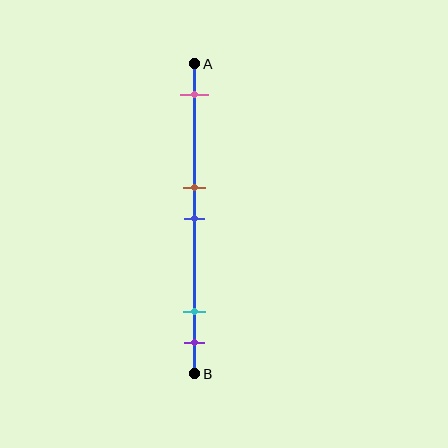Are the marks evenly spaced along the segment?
No, the marks are not evenly spaced.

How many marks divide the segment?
There are 5 marks dividing the segment.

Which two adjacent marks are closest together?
The brown and blue marks are the closest adjacent pair.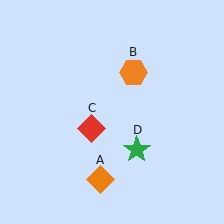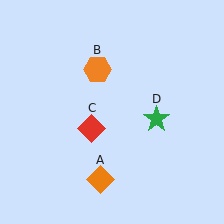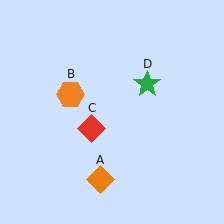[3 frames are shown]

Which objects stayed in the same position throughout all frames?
Orange diamond (object A) and red diamond (object C) remained stationary.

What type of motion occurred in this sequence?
The orange hexagon (object B), green star (object D) rotated counterclockwise around the center of the scene.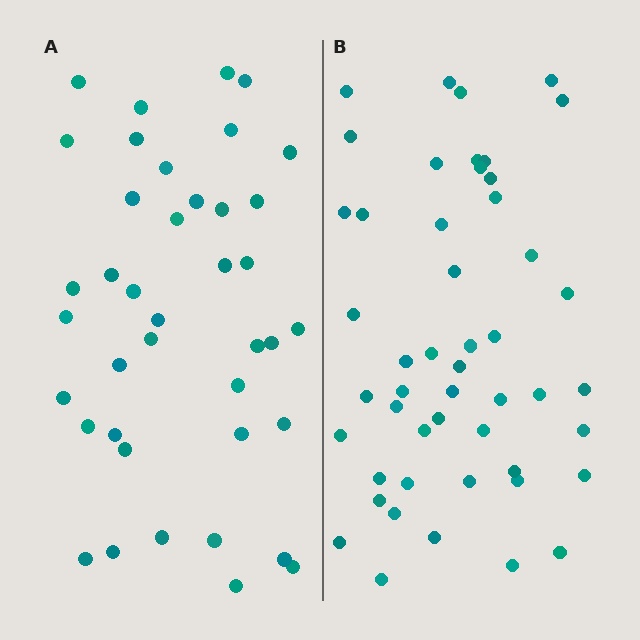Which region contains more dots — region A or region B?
Region B (the right region) has more dots.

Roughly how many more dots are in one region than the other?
Region B has roughly 8 or so more dots than region A.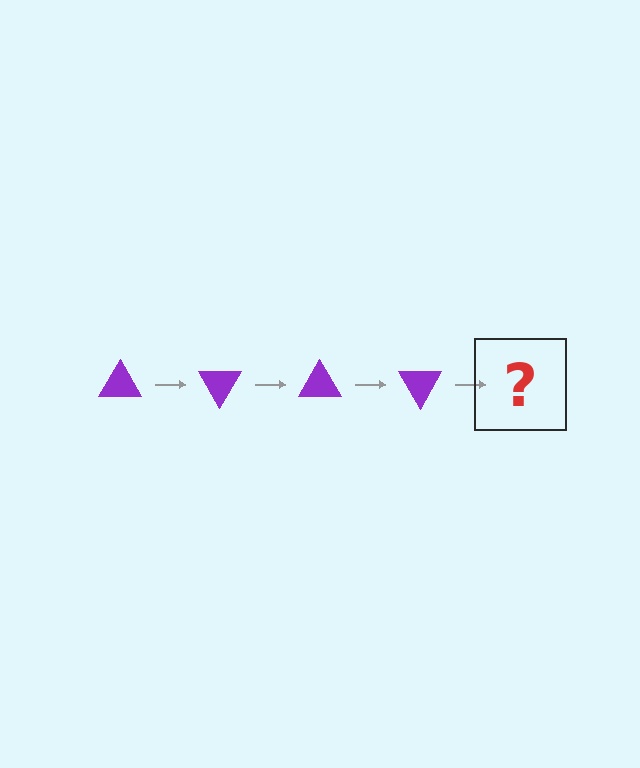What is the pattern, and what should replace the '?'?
The pattern is that the triangle rotates 60 degrees each step. The '?' should be a purple triangle rotated 240 degrees.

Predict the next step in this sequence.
The next step is a purple triangle rotated 240 degrees.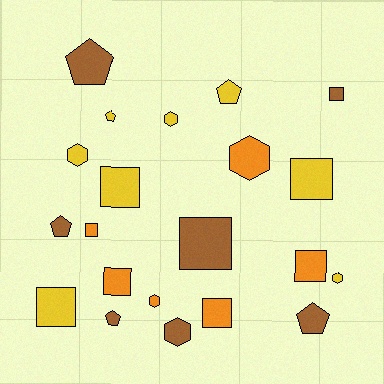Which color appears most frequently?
Yellow, with 8 objects.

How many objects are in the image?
There are 21 objects.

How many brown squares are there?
There are 2 brown squares.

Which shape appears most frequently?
Square, with 9 objects.